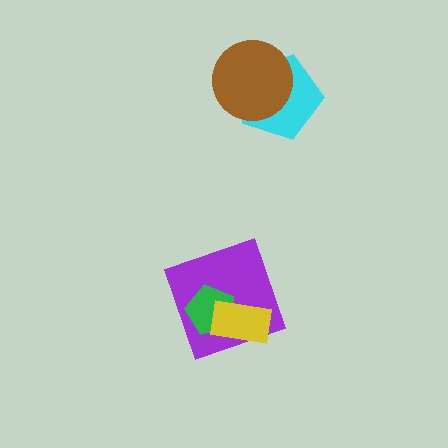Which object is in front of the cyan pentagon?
The brown circle is in front of the cyan pentagon.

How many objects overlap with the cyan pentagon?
1 object overlaps with the cyan pentagon.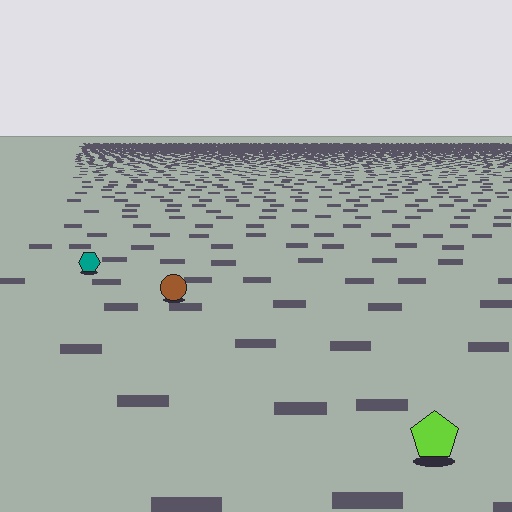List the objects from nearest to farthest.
From nearest to farthest: the lime pentagon, the brown circle, the teal hexagon.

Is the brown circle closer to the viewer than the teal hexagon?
Yes. The brown circle is closer — you can tell from the texture gradient: the ground texture is coarser near it.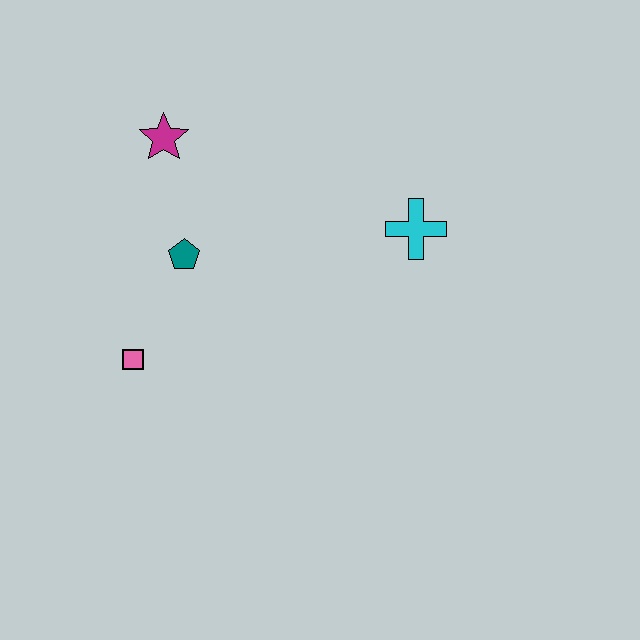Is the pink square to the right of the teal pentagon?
No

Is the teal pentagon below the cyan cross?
Yes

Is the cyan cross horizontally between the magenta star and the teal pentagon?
No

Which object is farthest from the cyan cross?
The pink square is farthest from the cyan cross.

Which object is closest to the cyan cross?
The teal pentagon is closest to the cyan cross.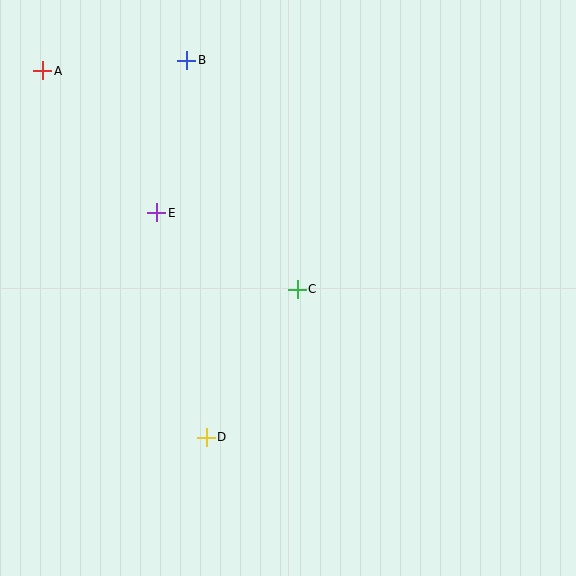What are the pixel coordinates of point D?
Point D is at (206, 437).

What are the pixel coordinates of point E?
Point E is at (157, 213).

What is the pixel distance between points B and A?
The distance between B and A is 144 pixels.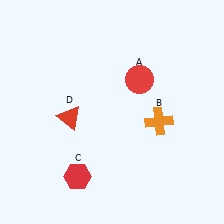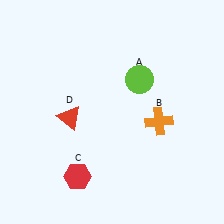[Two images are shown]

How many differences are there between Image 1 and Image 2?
There is 1 difference between the two images.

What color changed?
The circle (A) changed from red in Image 1 to lime in Image 2.